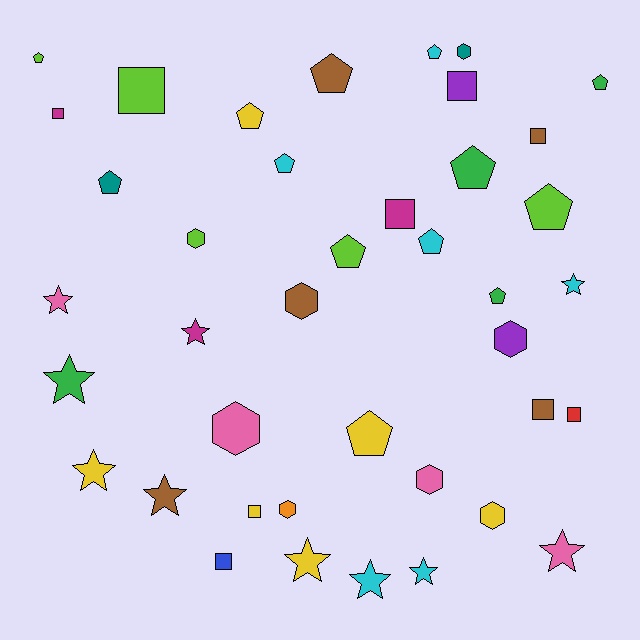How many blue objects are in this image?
There is 1 blue object.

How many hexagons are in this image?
There are 8 hexagons.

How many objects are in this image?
There are 40 objects.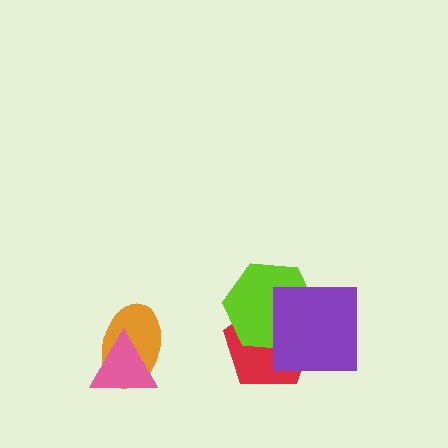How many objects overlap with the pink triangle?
1 object overlaps with the pink triangle.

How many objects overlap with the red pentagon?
2 objects overlap with the red pentagon.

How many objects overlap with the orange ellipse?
1 object overlaps with the orange ellipse.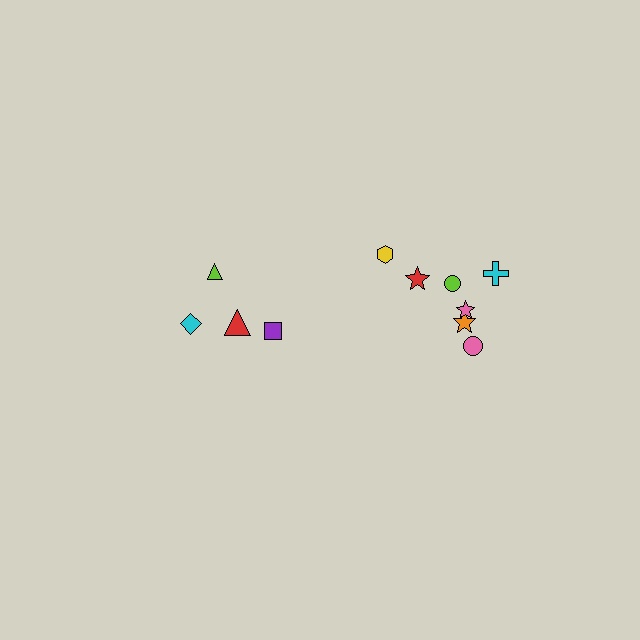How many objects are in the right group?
There are 7 objects.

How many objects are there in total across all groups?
There are 11 objects.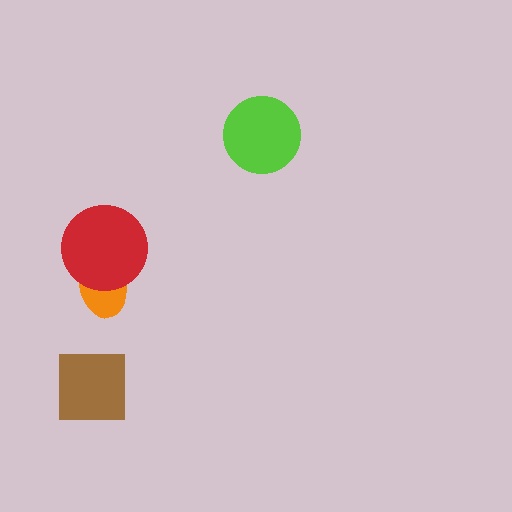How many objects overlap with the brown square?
0 objects overlap with the brown square.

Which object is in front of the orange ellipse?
The red circle is in front of the orange ellipse.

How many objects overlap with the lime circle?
0 objects overlap with the lime circle.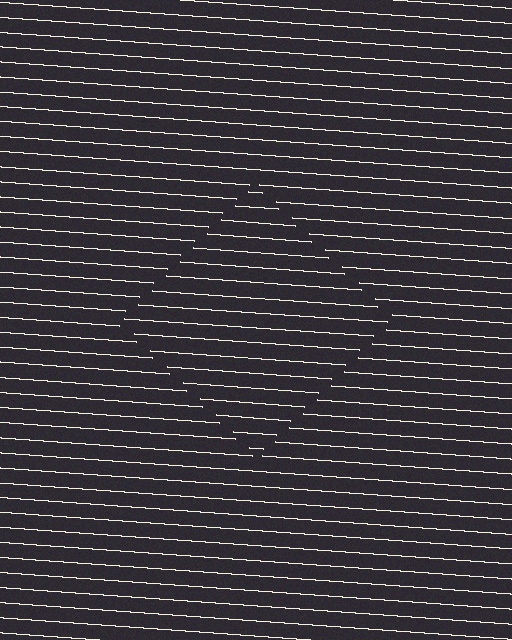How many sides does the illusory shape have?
4 sides — the line-ends trace a square.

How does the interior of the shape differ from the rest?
The interior of the shape contains the same grating, shifted by half a period — the contour is defined by the phase discontinuity where line-ends from the inner and outer gratings abut.